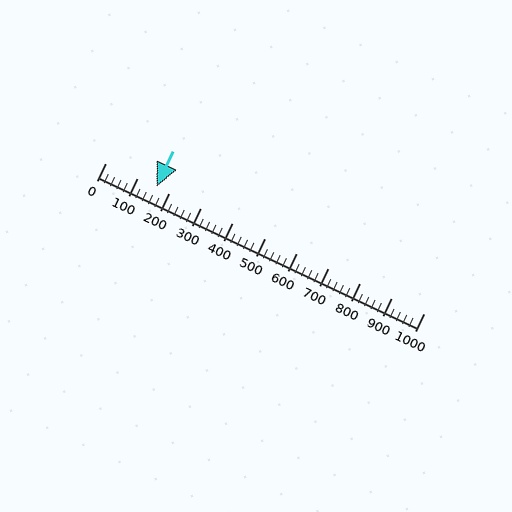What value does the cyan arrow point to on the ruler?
The cyan arrow points to approximately 160.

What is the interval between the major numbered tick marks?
The major tick marks are spaced 100 units apart.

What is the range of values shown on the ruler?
The ruler shows values from 0 to 1000.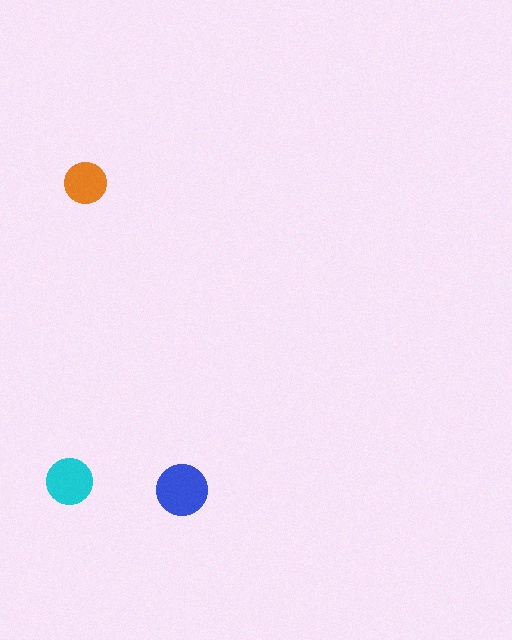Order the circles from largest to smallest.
the blue one, the cyan one, the orange one.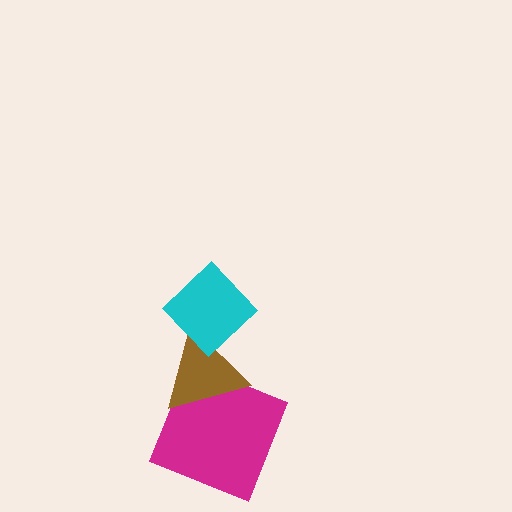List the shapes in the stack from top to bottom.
From top to bottom: the cyan diamond, the brown triangle, the magenta square.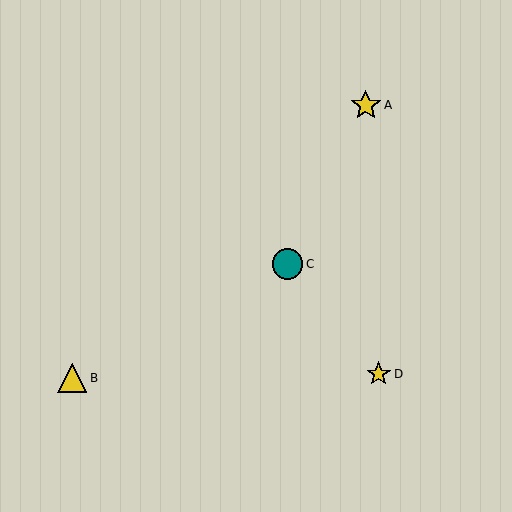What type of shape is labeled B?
Shape B is a yellow triangle.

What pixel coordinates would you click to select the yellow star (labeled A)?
Click at (366, 105) to select the yellow star A.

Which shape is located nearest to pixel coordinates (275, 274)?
The teal circle (labeled C) at (288, 264) is nearest to that location.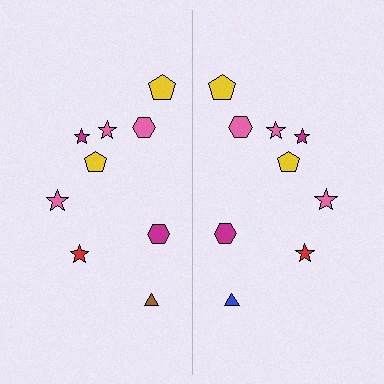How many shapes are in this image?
There are 18 shapes in this image.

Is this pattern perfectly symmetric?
No, the pattern is not perfectly symmetric. The blue triangle on the right side breaks the symmetry — its mirror counterpart is brown.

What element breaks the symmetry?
The blue triangle on the right side breaks the symmetry — its mirror counterpart is brown.